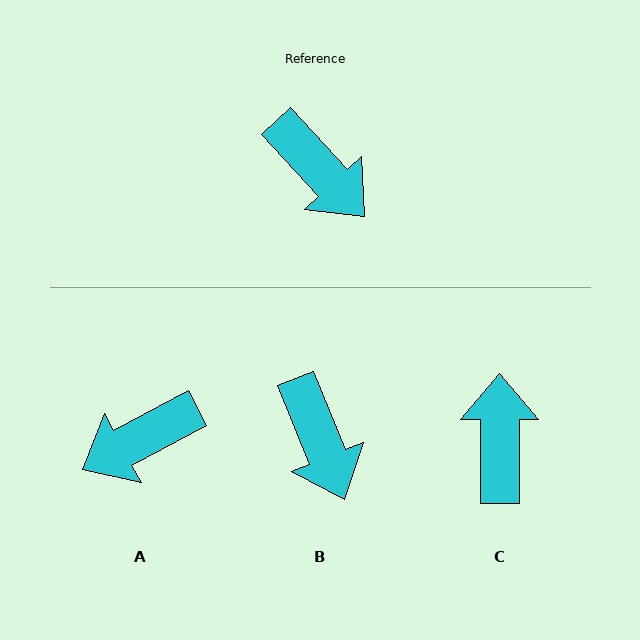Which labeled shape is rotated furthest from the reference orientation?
C, about 137 degrees away.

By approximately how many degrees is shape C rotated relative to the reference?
Approximately 137 degrees counter-clockwise.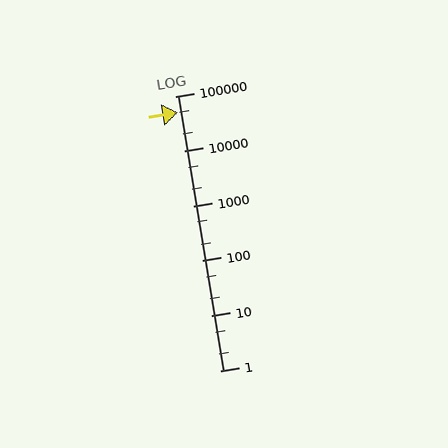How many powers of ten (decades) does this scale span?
The scale spans 5 decades, from 1 to 100000.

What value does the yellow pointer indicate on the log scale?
The pointer indicates approximately 50000.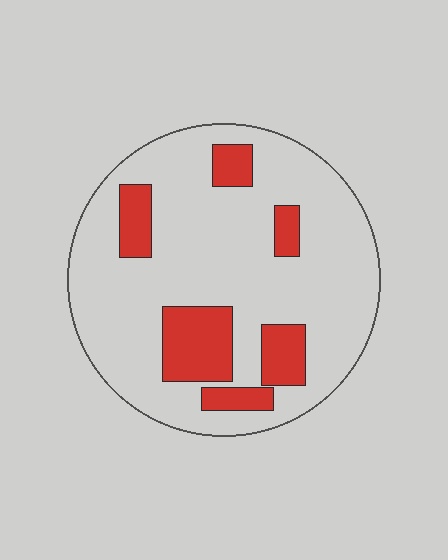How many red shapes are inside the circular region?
6.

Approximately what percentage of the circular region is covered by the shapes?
Approximately 20%.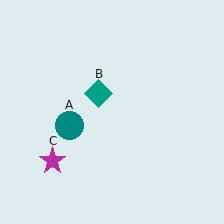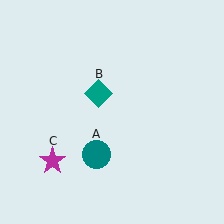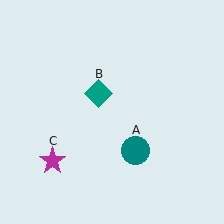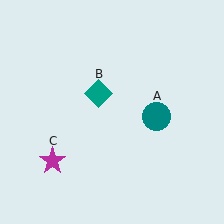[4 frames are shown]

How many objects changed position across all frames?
1 object changed position: teal circle (object A).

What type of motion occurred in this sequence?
The teal circle (object A) rotated counterclockwise around the center of the scene.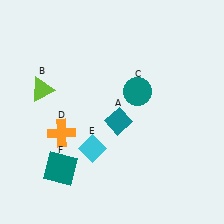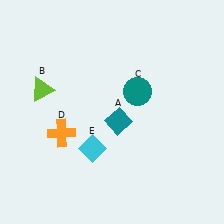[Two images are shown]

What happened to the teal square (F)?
The teal square (F) was removed in Image 2. It was in the bottom-left area of Image 1.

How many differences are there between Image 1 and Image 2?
There is 1 difference between the two images.